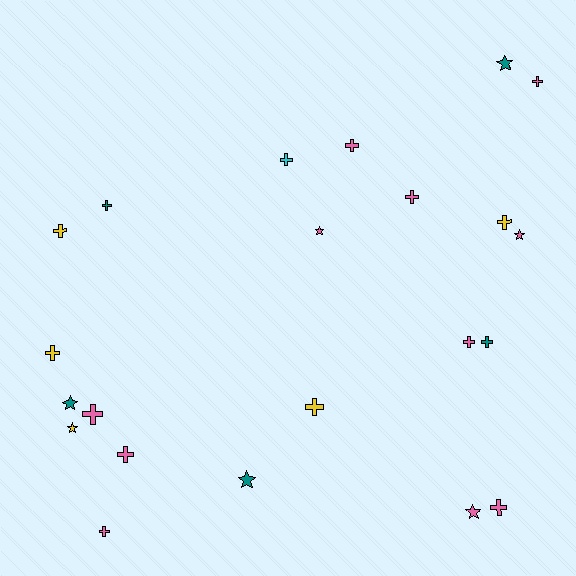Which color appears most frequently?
Pink, with 11 objects.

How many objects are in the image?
There are 22 objects.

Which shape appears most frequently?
Cross, with 15 objects.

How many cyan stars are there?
There are no cyan stars.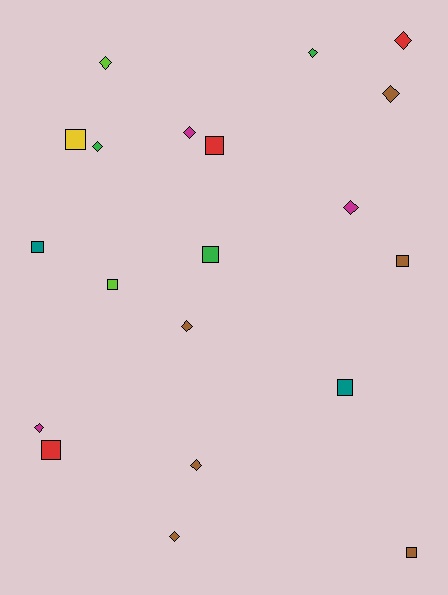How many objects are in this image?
There are 20 objects.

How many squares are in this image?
There are 9 squares.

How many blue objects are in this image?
There are no blue objects.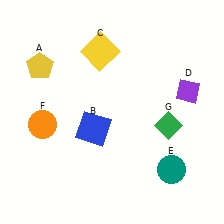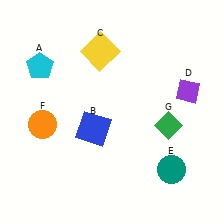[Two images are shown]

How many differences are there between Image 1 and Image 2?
There is 1 difference between the two images.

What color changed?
The pentagon (A) changed from yellow in Image 1 to cyan in Image 2.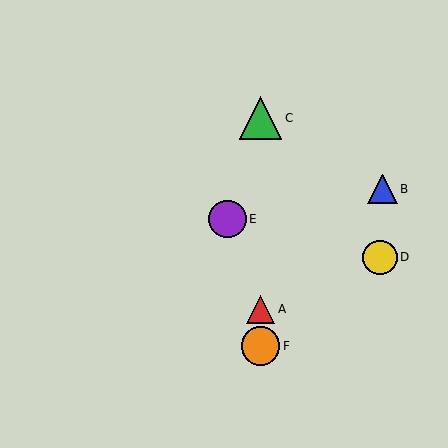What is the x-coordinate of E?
Object E is at x≈227.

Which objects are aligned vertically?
Objects A, C, F are aligned vertically.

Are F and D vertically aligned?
No, F is at x≈260 and D is at x≈380.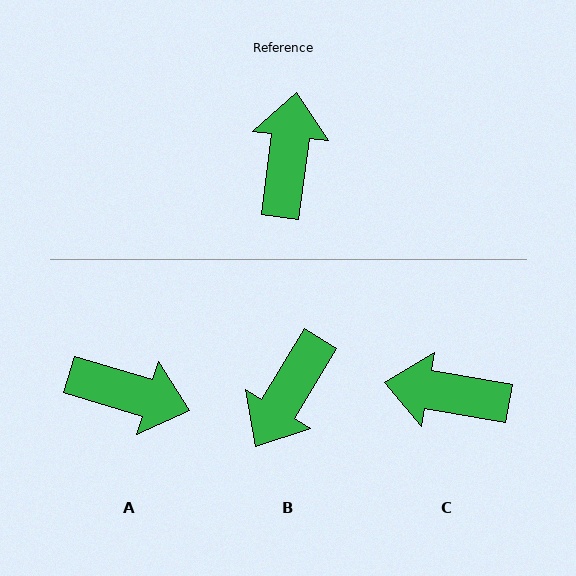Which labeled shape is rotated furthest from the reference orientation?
B, about 156 degrees away.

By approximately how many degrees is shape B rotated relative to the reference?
Approximately 156 degrees counter-clockwise.